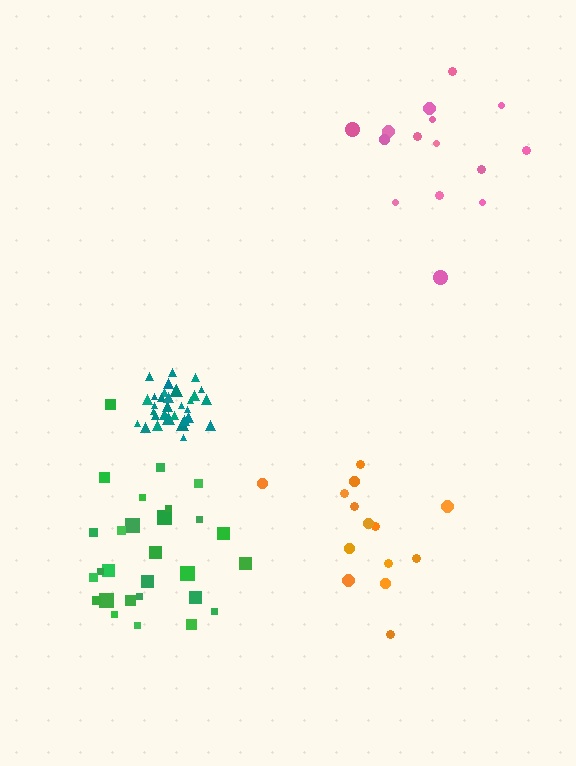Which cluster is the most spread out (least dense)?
Pink.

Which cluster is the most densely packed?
Teal.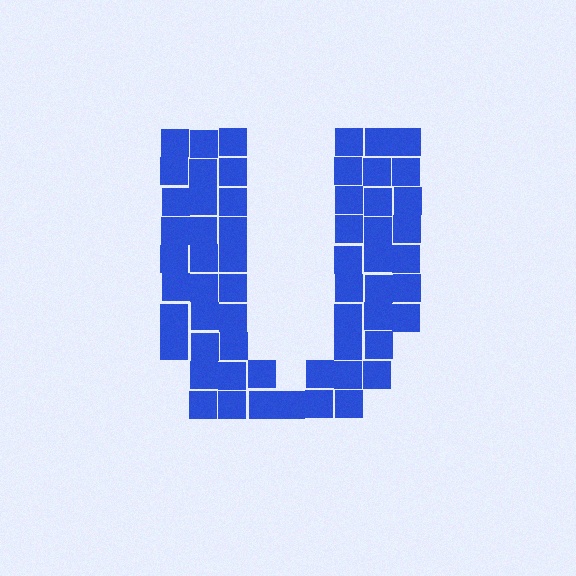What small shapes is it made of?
It is made of small squares.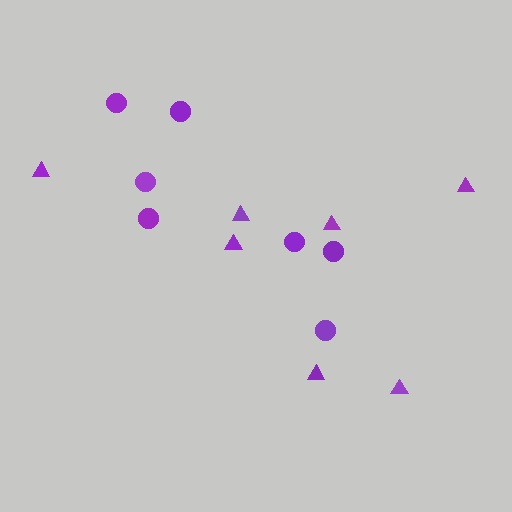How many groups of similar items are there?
There are 2 groups: one group of circles (7) and one group of triangles (7).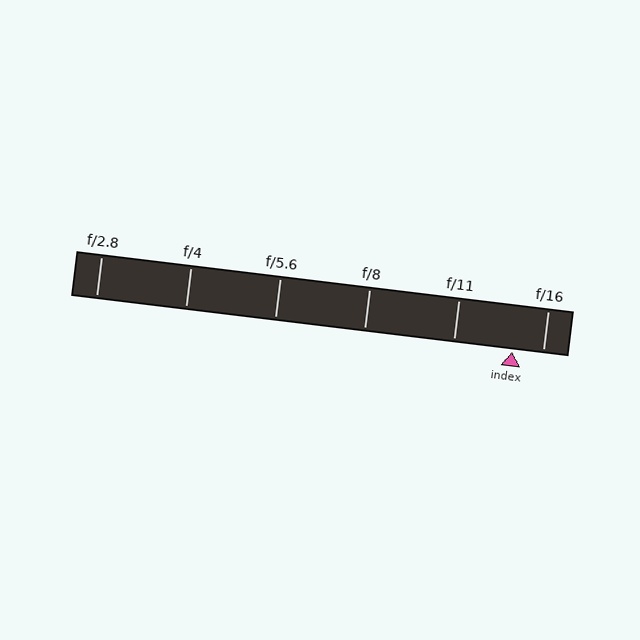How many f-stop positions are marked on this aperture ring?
There are 6 f-stop positions marked.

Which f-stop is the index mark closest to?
The index mark is closest to f/16.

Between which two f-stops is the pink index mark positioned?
The index mark is between f/11 and f/16.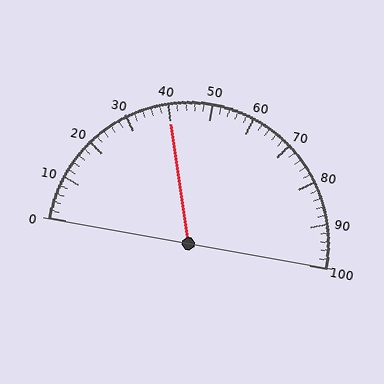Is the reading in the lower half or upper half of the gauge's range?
The reading is in the lower half of the range (0 to 100).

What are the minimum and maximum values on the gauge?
The gauge ranges from 0 to 100.